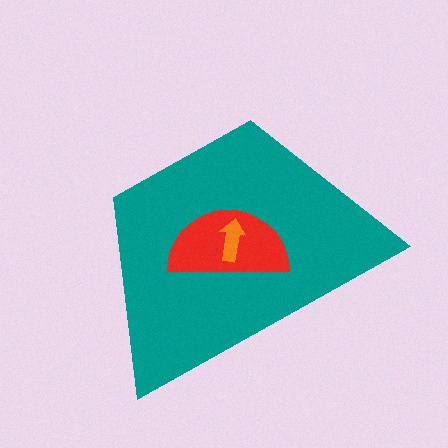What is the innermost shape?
The orange arrow.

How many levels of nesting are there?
3.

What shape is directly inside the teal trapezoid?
The red semicircle.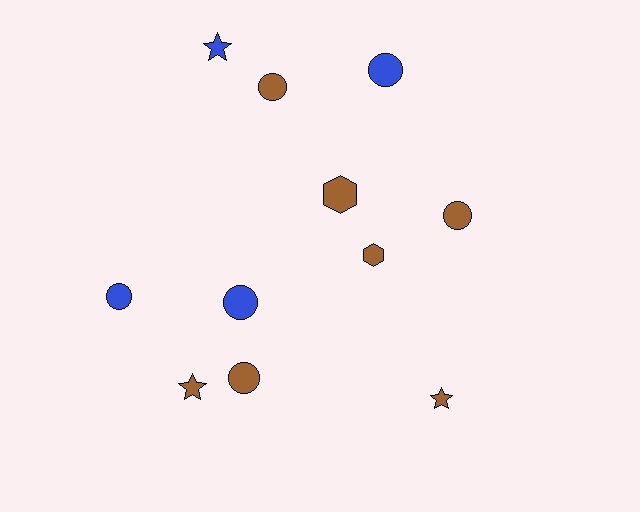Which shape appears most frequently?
Circle, with 6 objects.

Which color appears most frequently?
Brown, with 7 objects.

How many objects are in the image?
There are 11 objects.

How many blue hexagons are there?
There are no blue hexagons.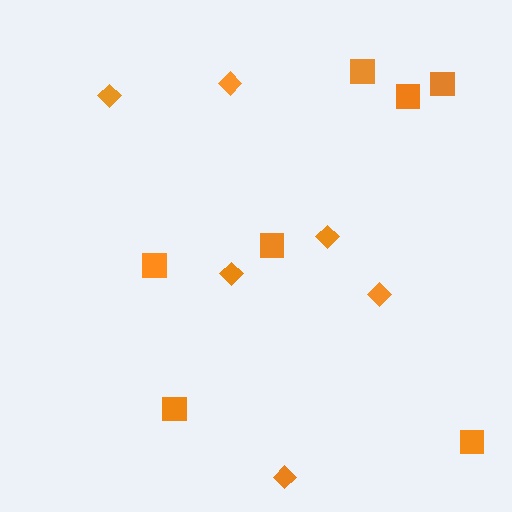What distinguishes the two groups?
There are 2 groups: one group of diamonds (6) and one group of squares (7).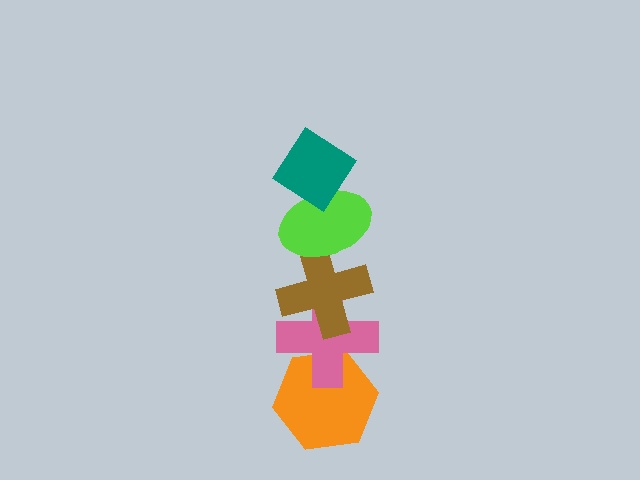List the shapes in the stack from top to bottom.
From top to bottom: the teal diamond, the lime ellipse, the brown cross, the pink cross, the orange hexagon.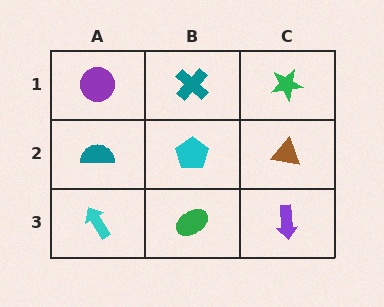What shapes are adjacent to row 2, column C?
A green star (row 1, column C), a purple arrow (row 3, column C), a cyan pentagon (row 2, column B).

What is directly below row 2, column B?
A green ellipse.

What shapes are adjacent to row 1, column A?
A teal semicircle (row 2, column A), a teal cross (row 1, column B).